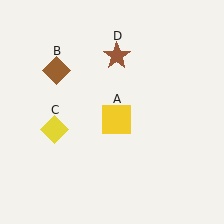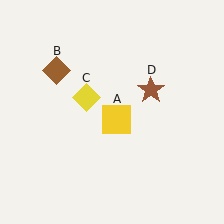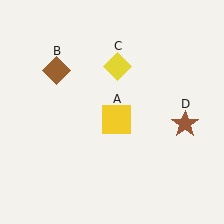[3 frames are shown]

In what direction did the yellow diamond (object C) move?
The yellow diamond (object C) moved up and to the right.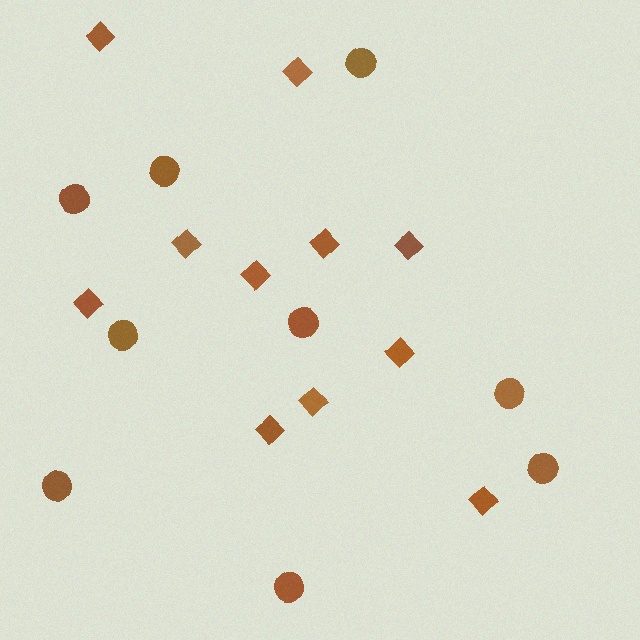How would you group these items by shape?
There are 2 groups: one group of circles (9) and one group of diamonds (11).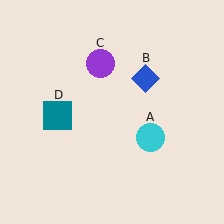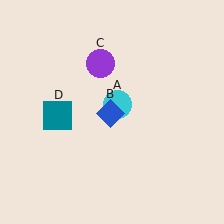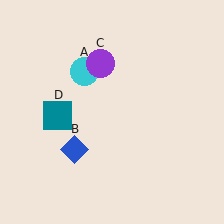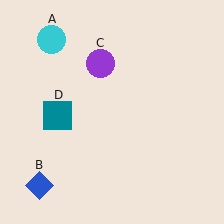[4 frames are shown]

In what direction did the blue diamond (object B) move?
The blue diamond (object B) moved down and to the left.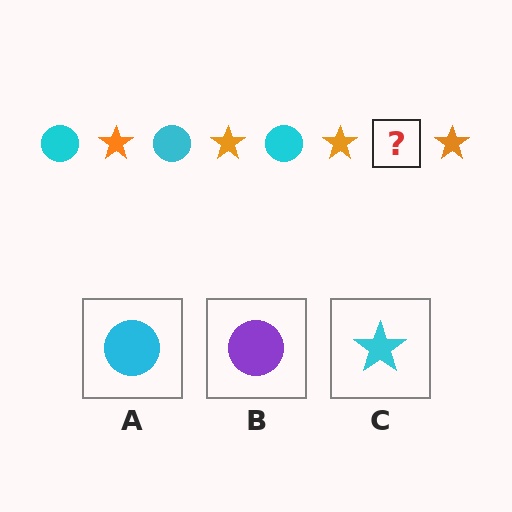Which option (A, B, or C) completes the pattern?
A.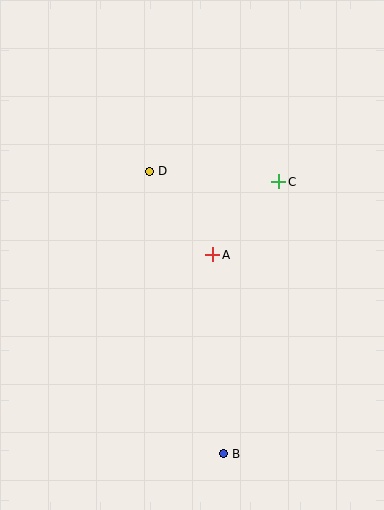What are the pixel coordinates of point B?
Point B is at (223, 454).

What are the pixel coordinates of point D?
Point D is at (149, 171).